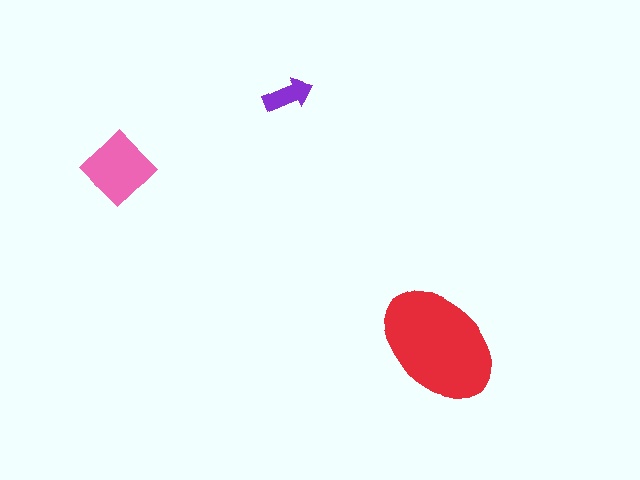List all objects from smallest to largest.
The purple arrow, the pink diamond, the red ellipse.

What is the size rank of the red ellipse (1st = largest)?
1st.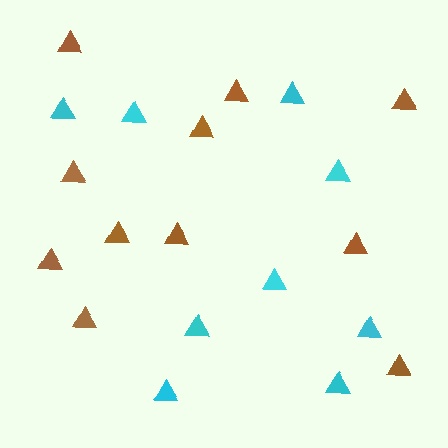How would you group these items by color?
There are 2 groups: one group of cyan triangles (9) and one group of brown triangles (11).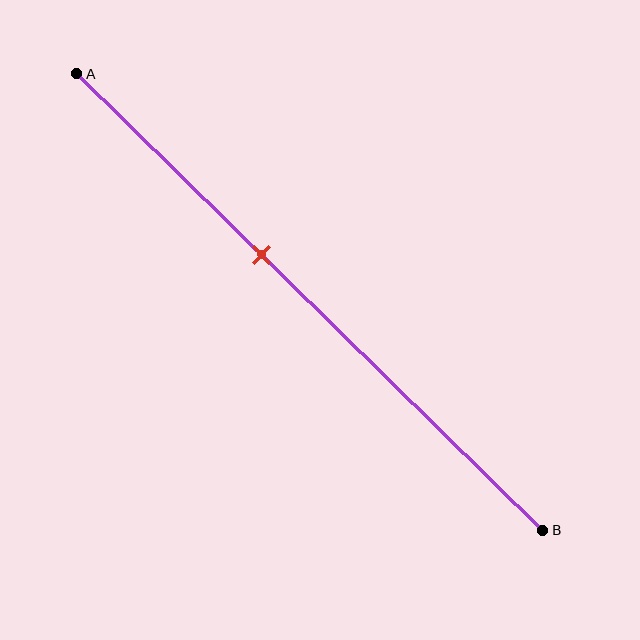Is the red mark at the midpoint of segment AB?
No, the mark is at about 40% from A, not at the 50% midpoint.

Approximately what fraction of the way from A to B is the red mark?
The red mark is approximately 40% of the way from A to B.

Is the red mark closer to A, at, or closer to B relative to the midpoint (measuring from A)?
The red mark is closer to point A than the midpoint of segment AB.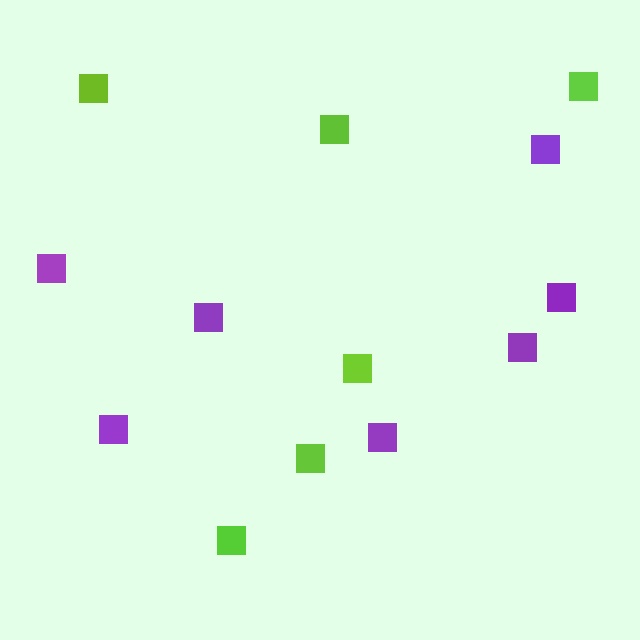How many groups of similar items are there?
There are 2 groups: one group of lime squares (6) and one group of purple squares (7).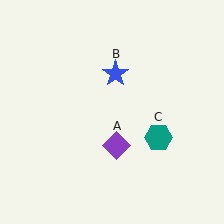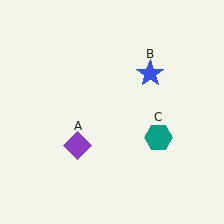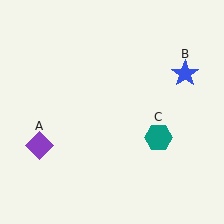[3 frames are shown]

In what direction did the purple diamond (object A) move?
The purple diamond (object A) moved left.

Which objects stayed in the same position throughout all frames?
Teal hexagon (object C) remained stationary.